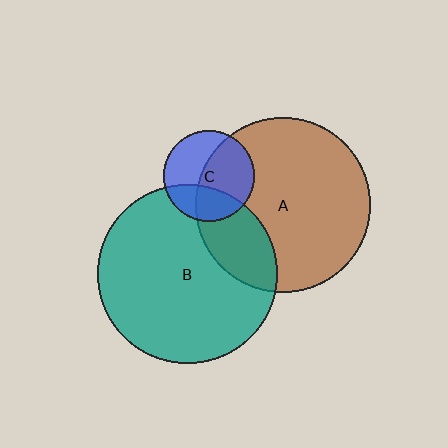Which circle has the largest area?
Circle B (teal).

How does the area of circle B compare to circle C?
Approximately 3.8 times.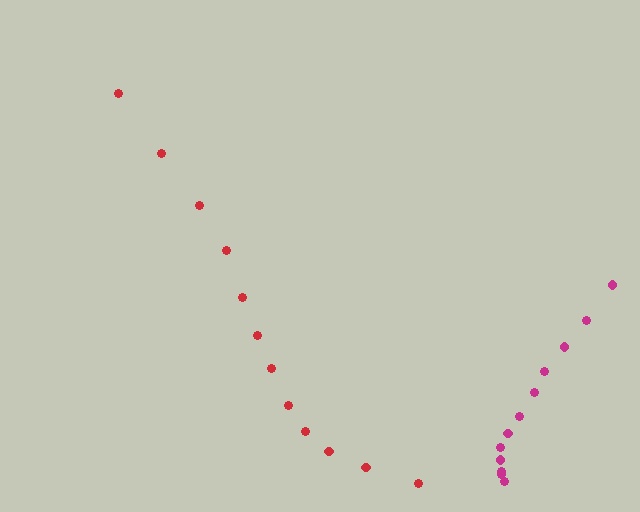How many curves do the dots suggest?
There are 2 distinct paths.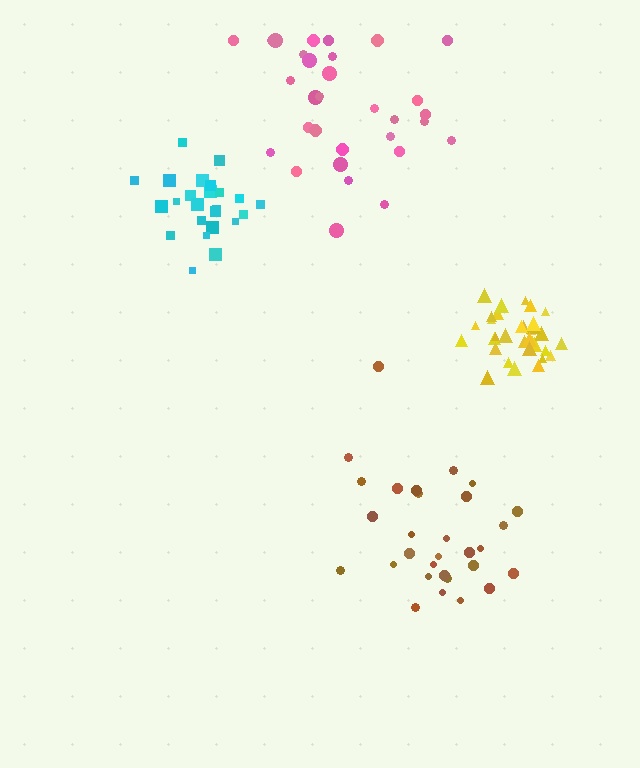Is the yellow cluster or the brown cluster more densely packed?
Yellow.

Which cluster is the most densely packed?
Yellow.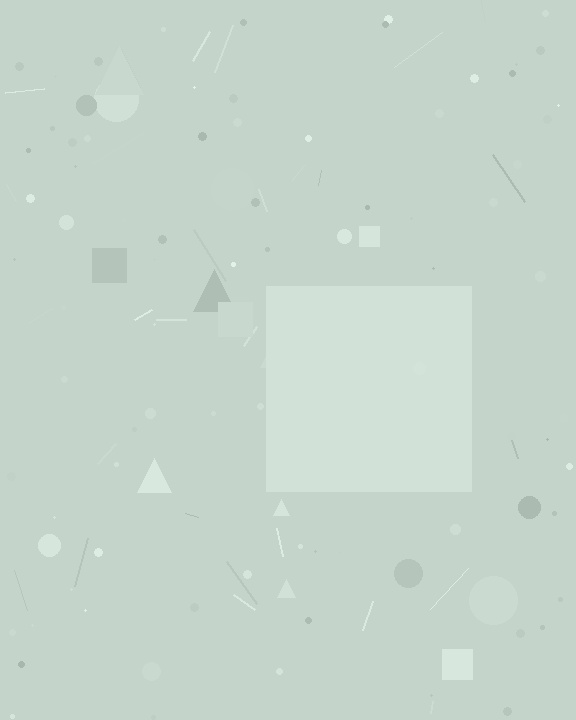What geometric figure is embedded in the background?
A square is embedded in the background.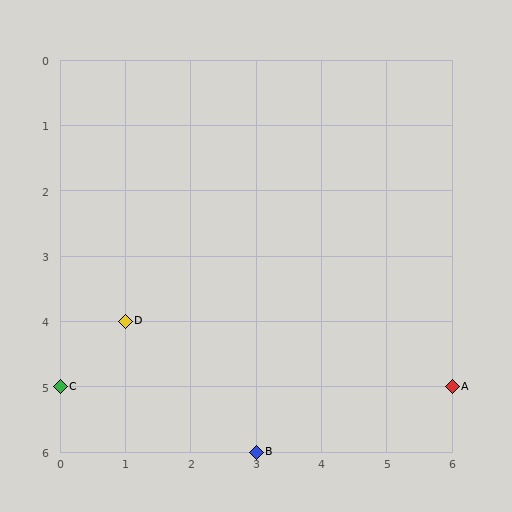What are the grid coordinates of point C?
Point C is at grid coordinates (0, 5).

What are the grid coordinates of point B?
Point B is at grid coordinates (3, 6).